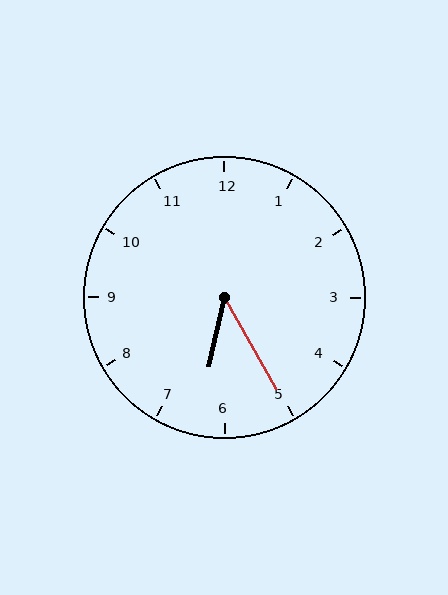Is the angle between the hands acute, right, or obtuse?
It is acute.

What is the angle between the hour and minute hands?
Approximately 42 degrees.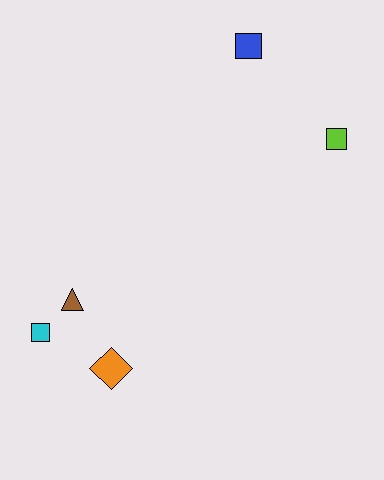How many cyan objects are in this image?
There is 1 cyan object.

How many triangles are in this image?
There is 1 triangle.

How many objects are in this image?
There are 5 objects.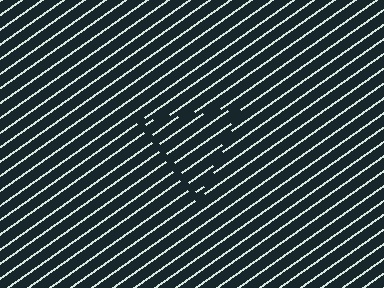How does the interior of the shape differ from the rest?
The interior of the shape contains the same grating, shifted by half a period — the contour is defined by the phase discontinuity where line-ends from the inner and outer gratings abut.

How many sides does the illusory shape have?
3 sides — the line-ends trace a triangle.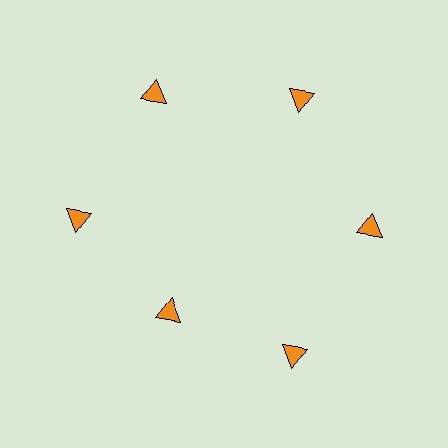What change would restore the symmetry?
The symmetry would be restored by moving it outward, back onto the ring so that all 6 triangles sit at equal angles and equal distance from the center.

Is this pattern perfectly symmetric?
No. The 6 orange triangles are arranged in a ring, but one element near the 7 o'clock position is pulled inward toward the center, breaking the 6-fold rotational symmetry.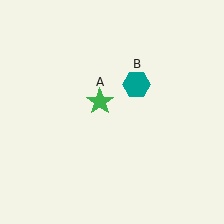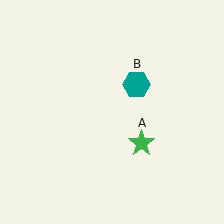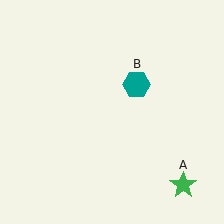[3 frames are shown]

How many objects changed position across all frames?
1 object changed position: green star (object A).